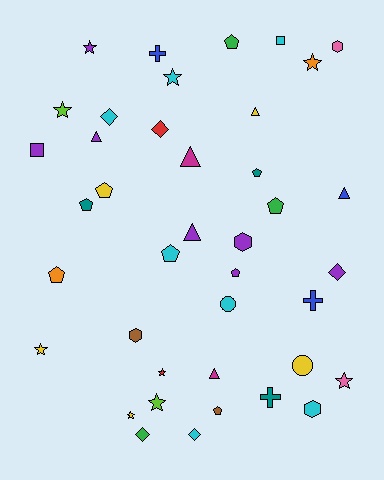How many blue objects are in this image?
There are 3 blue objects.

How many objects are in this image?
There are 40 objects.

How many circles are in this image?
There are 2 circles.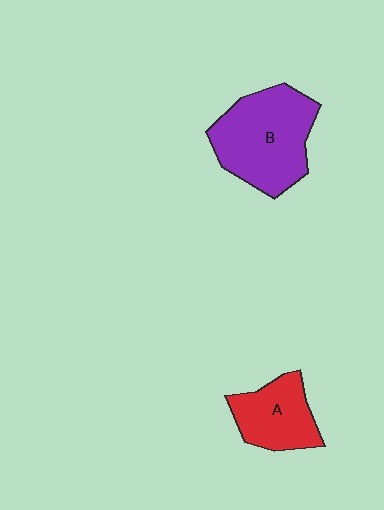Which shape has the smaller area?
Shape A (red).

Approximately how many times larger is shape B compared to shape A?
Approximately 1.7 times.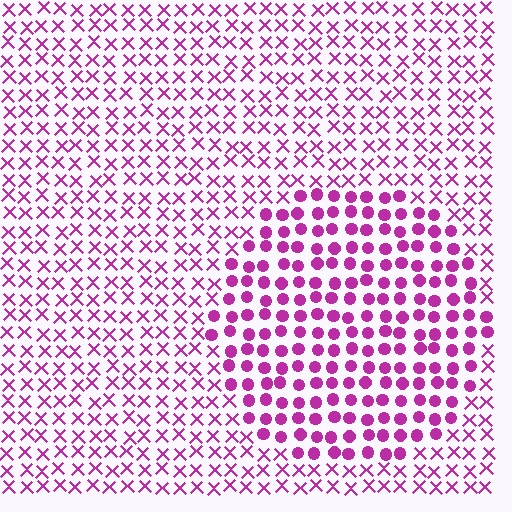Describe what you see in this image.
The image is filled with small magenta elements arranged in a uniform grid. A circle-shaped region contains circles, while the surrounding area contains X marks. The boundary is defined purely by the change in element shape.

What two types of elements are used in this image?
The image uses circles inside the circle region and X marks outside it.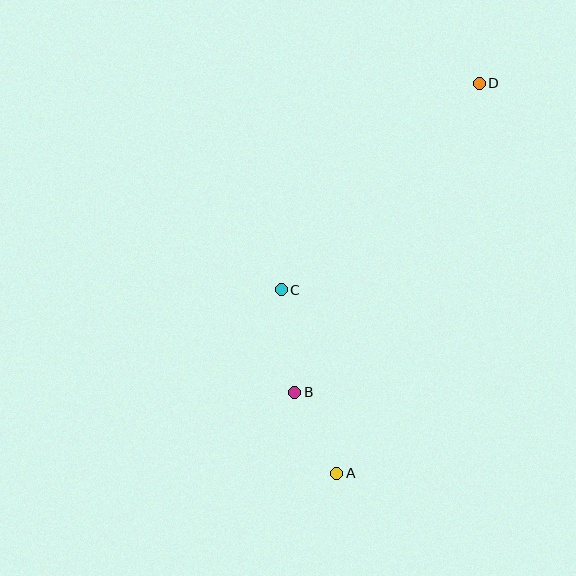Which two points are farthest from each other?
Points A and D are farthest from each other.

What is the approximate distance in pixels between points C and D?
The distance between C and D is approximately 286 pixels.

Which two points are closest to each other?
Points A and B are closest to each other.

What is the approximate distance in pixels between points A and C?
The distance between A and C is approximately 192 pixels.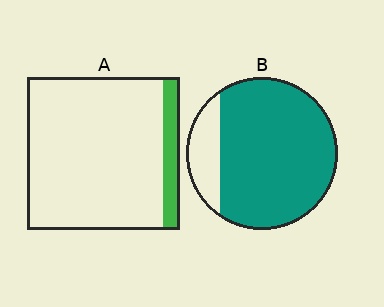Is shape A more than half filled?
No.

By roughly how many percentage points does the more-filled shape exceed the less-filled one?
By roughly 70 percentage points (B over A).